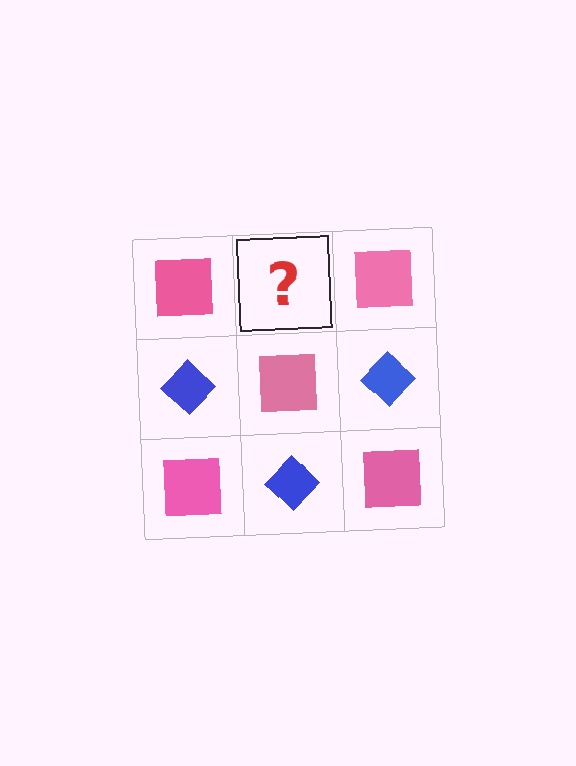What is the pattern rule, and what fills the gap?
The rule is that it alternates pink square and blue diamond in a checkerboard pattern. The gap should be filled with a blue diamond.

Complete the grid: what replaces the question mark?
The question mark should be replaced with a blue diamond.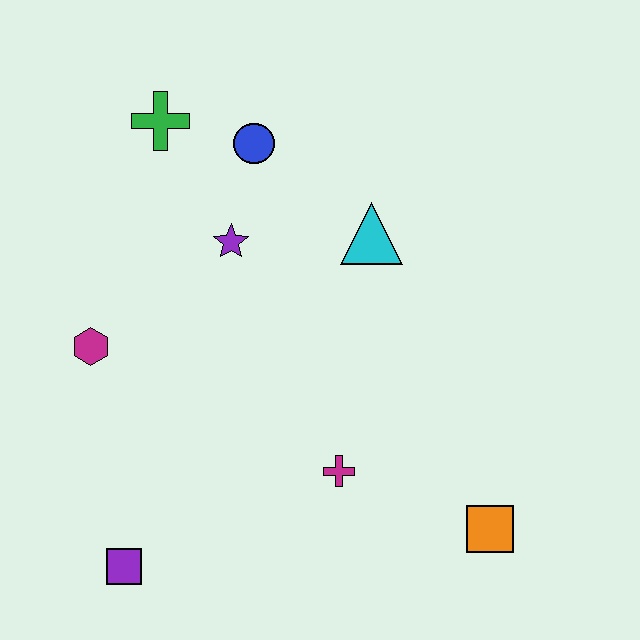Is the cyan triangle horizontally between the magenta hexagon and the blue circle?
No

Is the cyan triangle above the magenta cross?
Yes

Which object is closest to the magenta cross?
The orange square is closest to the magenta cross.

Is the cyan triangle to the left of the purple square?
No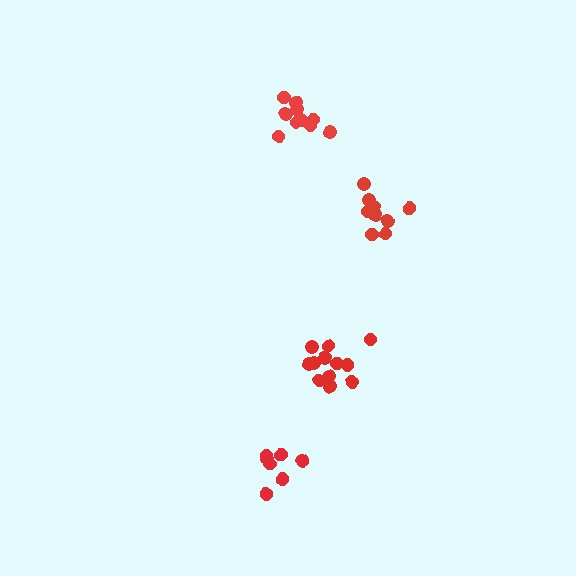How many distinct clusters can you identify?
There are 4 distinct clusters.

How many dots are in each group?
Group 1: 12 dots, Group 2: 9 dots, Group 3: 7 dots, Group 4: 10 dots (38 total).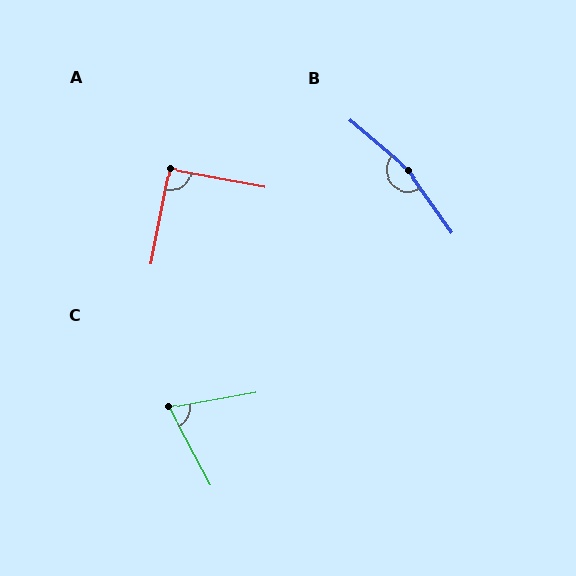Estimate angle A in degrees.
Approximately 91 degrees.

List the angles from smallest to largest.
C (72°), A (91°), B (165°).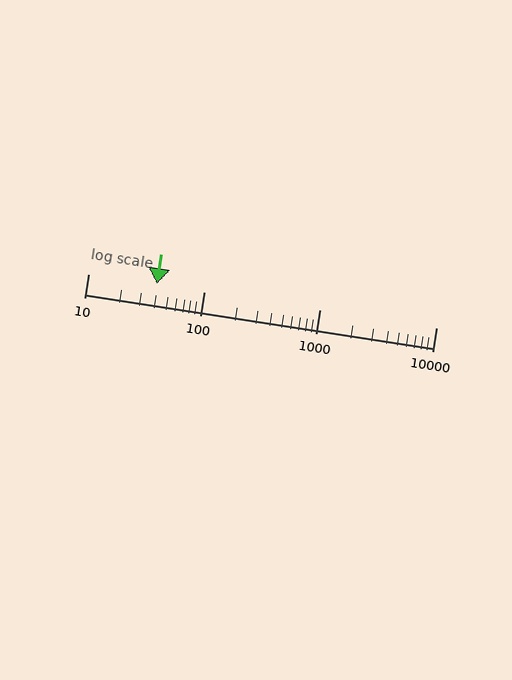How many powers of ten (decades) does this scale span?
The scale spans 3 decades, from 10 to 10000.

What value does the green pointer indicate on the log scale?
The pointer indicates approximately 39.